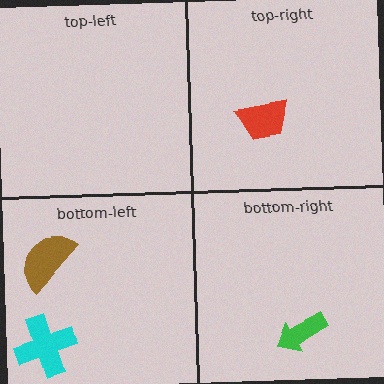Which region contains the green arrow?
The bottom-right region.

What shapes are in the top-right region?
The red trapezoid.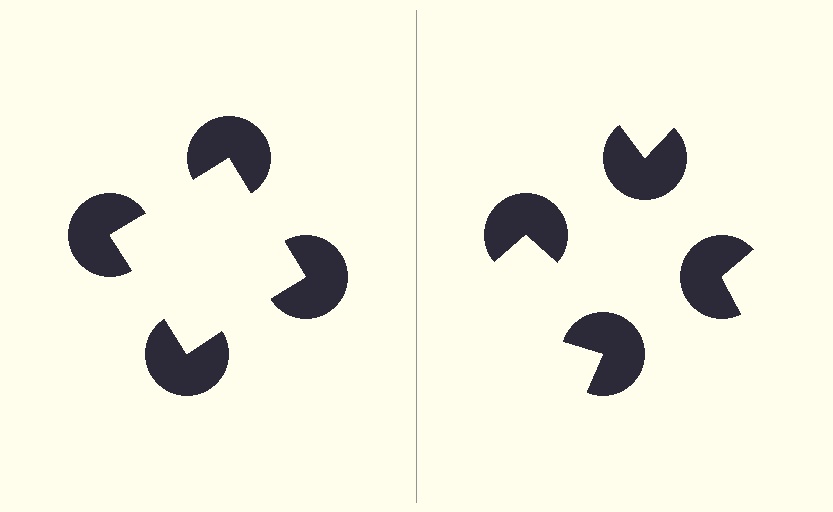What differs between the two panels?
The pac-man discs are positioned identically on both sides; only the wedge orientations differ. On the left they align to a square; on the right they are misaligned.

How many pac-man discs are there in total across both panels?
8 — 4 on each side.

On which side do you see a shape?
An illusory square appears on the left side. On the right side the wedge cuts are rotated, so no coherent shape forms.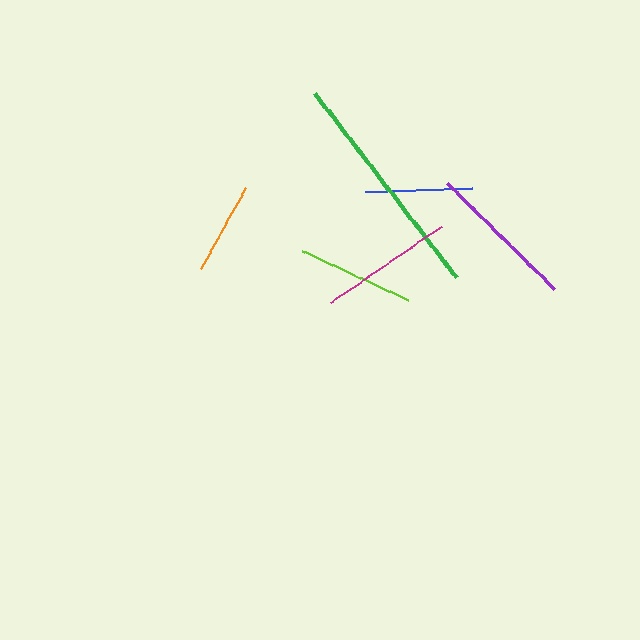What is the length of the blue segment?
The blue segment is approximately 107 pixels long.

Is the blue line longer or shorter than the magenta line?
The magenta line is longer than the blue line.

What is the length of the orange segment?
The orange segment is approximately 94 pixels long.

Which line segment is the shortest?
The orange line is the shortest at approximately 94 pixels.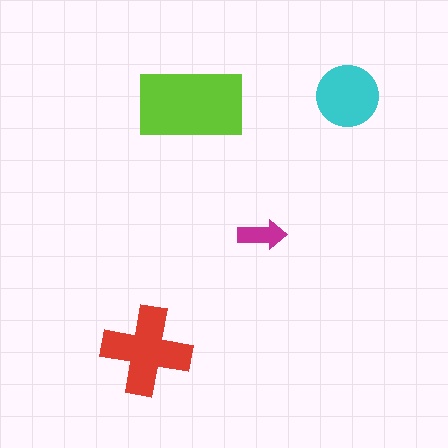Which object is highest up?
The cyan circle is topmost.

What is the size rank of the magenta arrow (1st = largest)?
4th.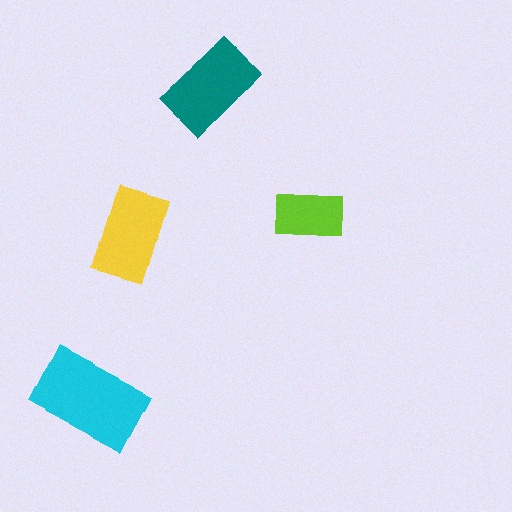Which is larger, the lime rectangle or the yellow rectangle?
The yellow one.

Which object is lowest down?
The cyan rectangle is bottommost.